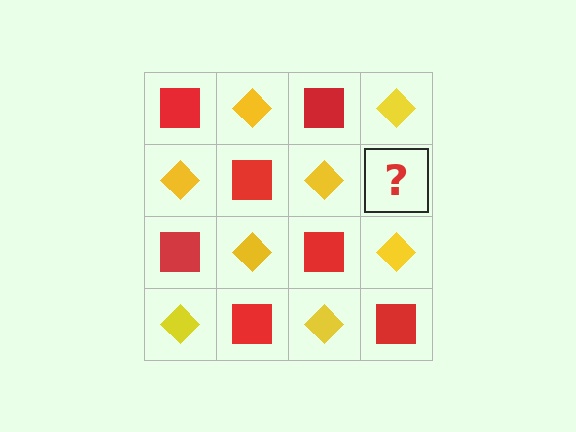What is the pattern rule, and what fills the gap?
The rule is that it alternates red square and yellow diamond in a checkerboard pattern. The gap should be filled with a red square.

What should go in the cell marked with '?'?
The missing cell should contain a red square.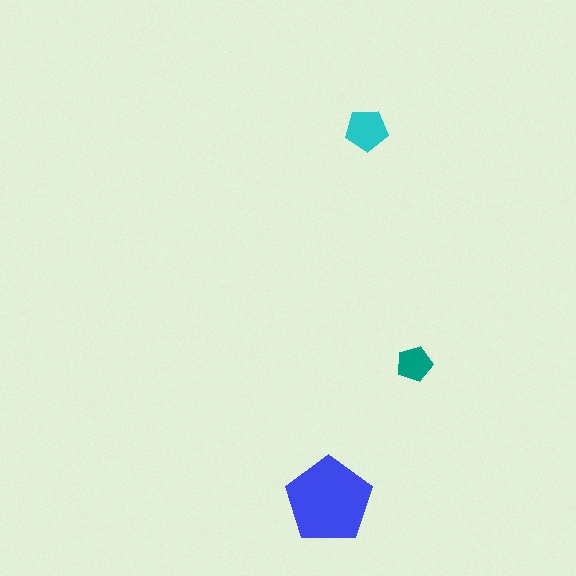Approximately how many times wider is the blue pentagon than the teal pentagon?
About 2.5 times wider.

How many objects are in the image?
There are 3 objects in the image.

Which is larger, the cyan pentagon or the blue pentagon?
The blue one.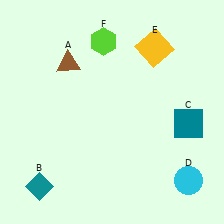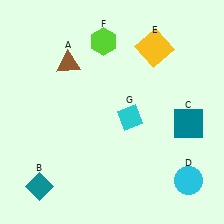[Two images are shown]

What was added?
A cyan diamond (G) was added in Image 2.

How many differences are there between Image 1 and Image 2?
There is 1 difference between the two images.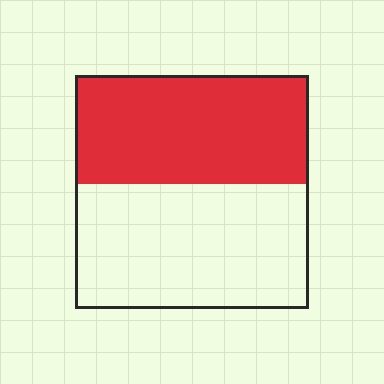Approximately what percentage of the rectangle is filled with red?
Approximately 45%.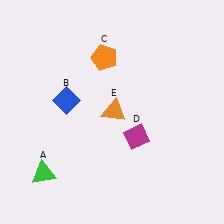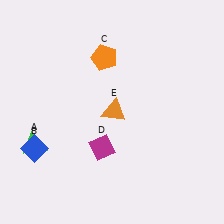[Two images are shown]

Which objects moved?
The objects that moved are: the green triangle (A), the blue diamond (B), the magenta diamond (D).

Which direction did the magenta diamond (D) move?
The magenta diamond (D) moved left.